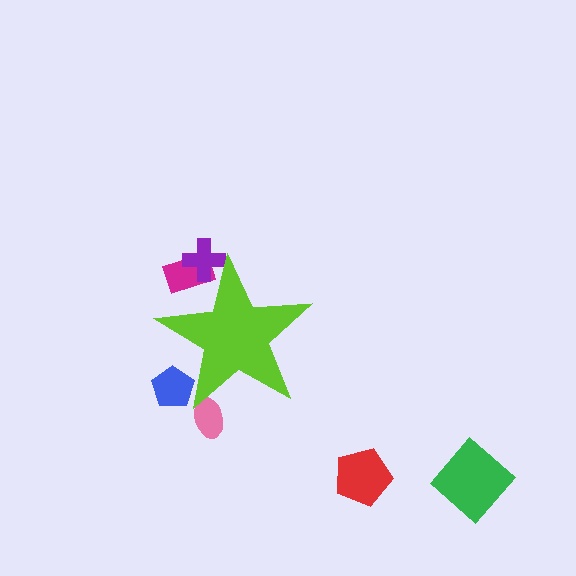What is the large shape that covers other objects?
A lime star.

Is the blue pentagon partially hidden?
Yes, the blue pentagon is partially hidden behind the lime star.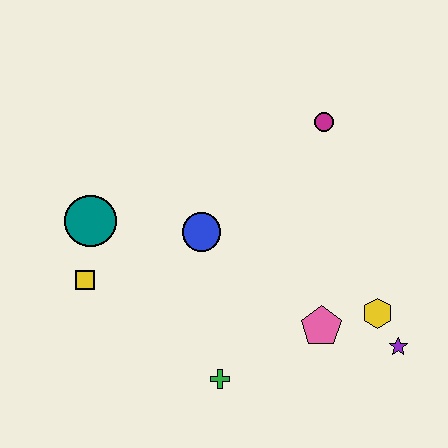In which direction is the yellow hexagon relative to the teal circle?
The yellow hexagon is to the right of the teal circle.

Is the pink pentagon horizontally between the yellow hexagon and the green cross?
Yes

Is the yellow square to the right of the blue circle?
No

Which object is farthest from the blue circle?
The purple star is farthest from the blue circle.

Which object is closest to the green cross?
The pink pentagon is closest to the green cross.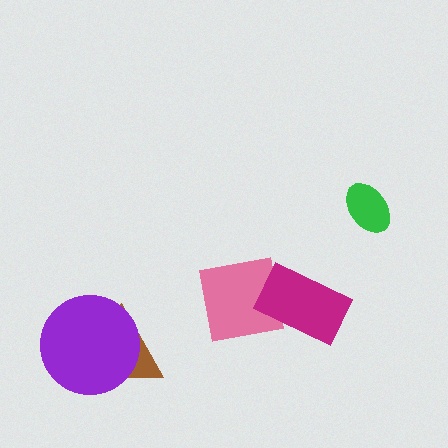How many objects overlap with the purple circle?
1 object overlaps with the purple circle.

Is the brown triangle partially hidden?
Yes, it is partially covered by another shape.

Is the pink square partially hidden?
Yes, it is partially covered by another shape.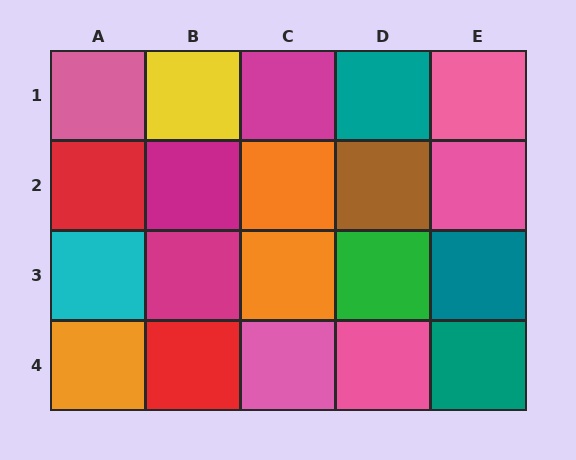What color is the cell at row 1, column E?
Pink.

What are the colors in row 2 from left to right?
Red, magenta, orange, brown, pink.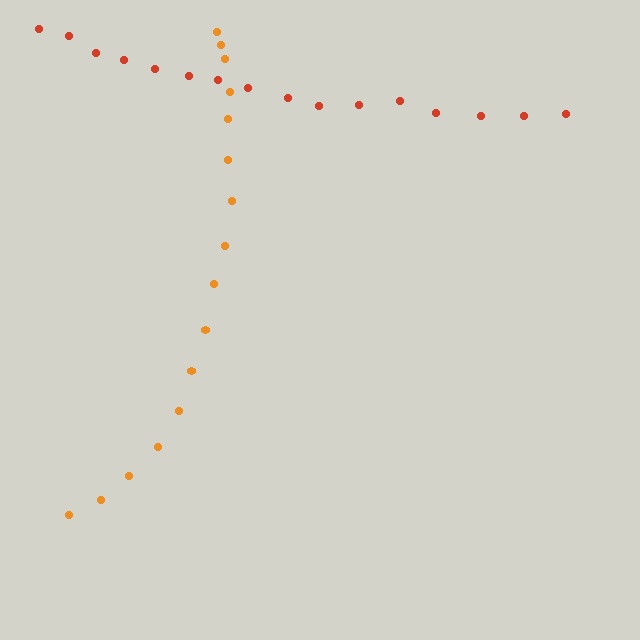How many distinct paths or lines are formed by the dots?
There are 2 distinct paths.